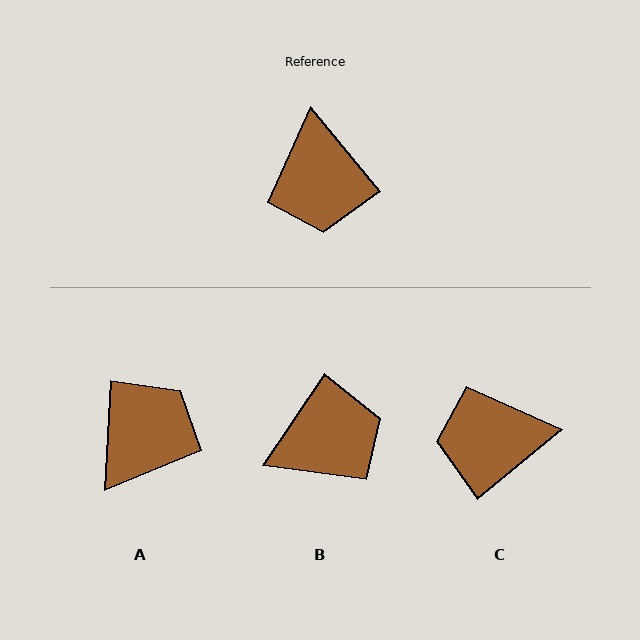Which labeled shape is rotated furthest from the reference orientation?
A, about 137 degrees away.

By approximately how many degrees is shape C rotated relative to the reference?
Approximately 90 degrees clockwise.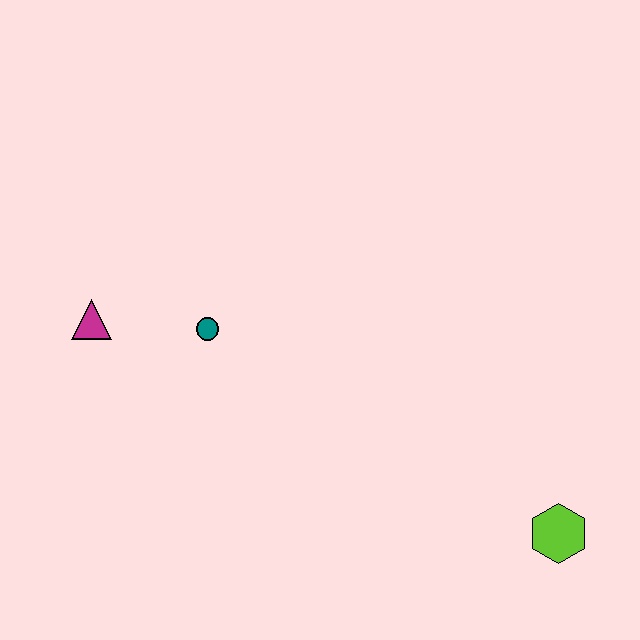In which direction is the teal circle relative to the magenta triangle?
The teal circle is to the right of the magenta triangle.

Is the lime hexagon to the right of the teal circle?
Yes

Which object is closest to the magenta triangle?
The teal circle is closest to the magenta triangle.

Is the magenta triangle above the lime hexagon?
Yes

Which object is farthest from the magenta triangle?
The lime hexagon is farthest from the magenta triangle.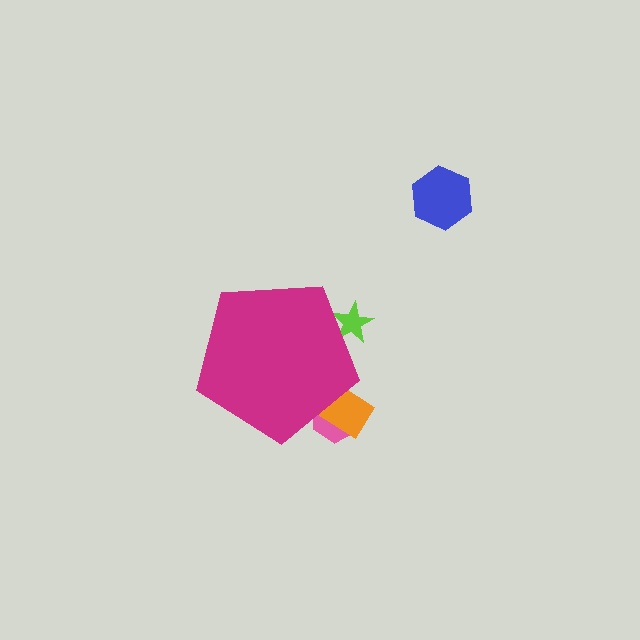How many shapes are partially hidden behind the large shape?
3 shapes are partially hidden.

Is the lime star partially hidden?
Yes, the lime star is partially hidden behind the magenta pentagon.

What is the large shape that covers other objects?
A magenta pentagon.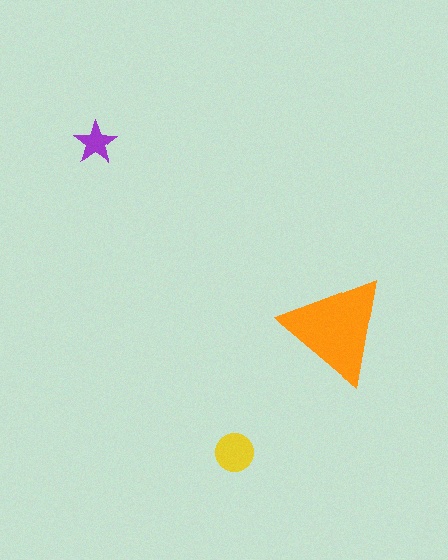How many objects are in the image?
There are 3 objects in the image.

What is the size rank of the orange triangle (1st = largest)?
1st.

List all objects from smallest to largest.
The purple star, the yellow circle, the orange triangle.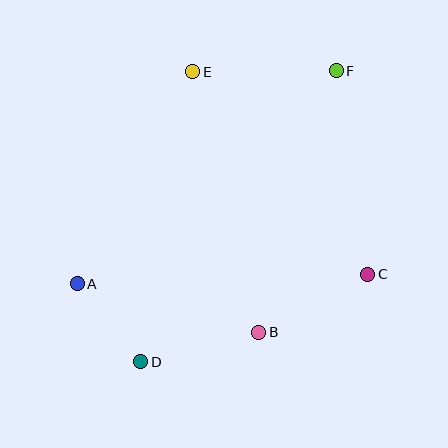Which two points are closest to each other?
Points A and D are closest to each other.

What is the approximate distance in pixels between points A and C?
The distance between A and C is approximately 290 pixels.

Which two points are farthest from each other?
Points D and F are farthest from each other.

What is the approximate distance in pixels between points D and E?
The distance between D and E is approximately 295 pixels.